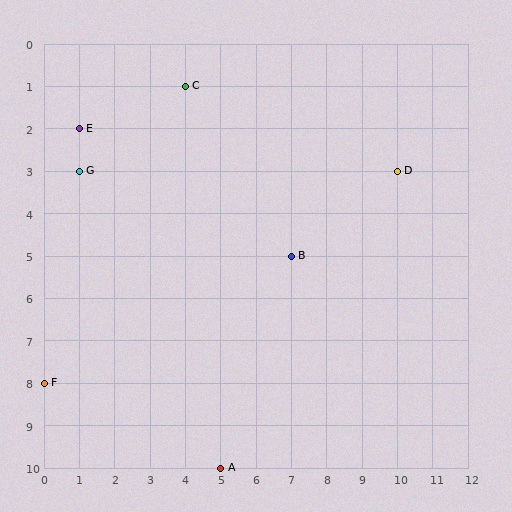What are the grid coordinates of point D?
Point D is at grid coordinates (10, 3).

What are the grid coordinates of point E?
Point E is at grid coordinates (1, 2).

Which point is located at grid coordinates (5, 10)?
Point A is at (5, 10).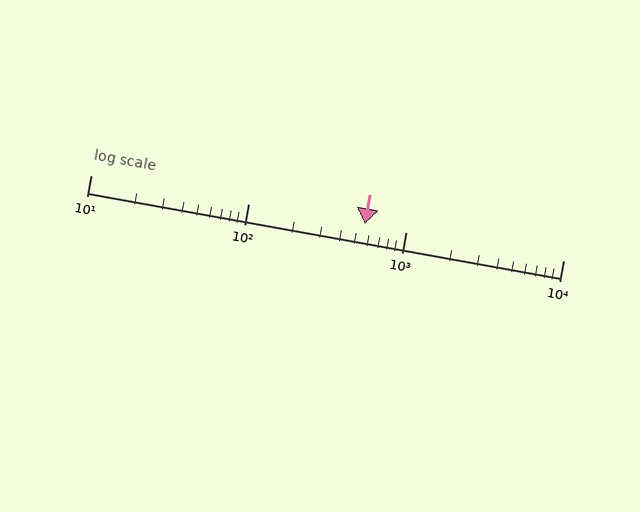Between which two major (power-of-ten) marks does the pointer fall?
The pointer is between 100 and 1000.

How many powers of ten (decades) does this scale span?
The scale spans 3 decades, from 10 to 10000.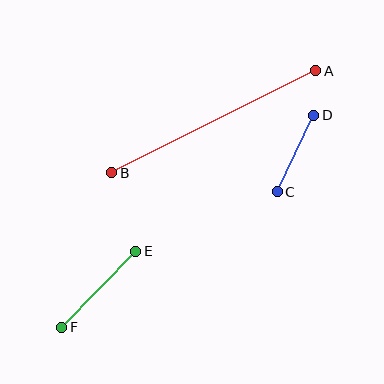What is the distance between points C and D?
The distance is approximately 85 pixels.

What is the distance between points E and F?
The distance is approximately 106 pixels.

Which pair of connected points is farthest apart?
Points A and B are farthest apart.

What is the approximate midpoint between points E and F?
The midpoint is at approximately (99, 289) pixels.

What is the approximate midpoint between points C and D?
The midpoint is at approximately (296, 153) pixels.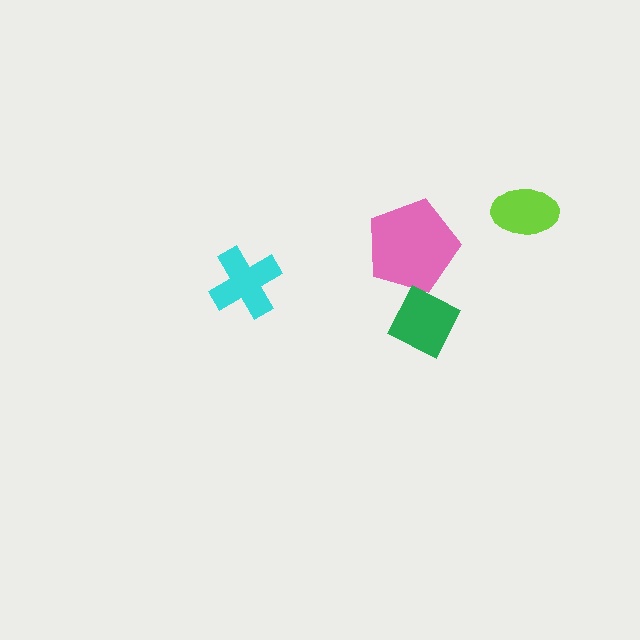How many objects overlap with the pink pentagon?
1 object overlaps with the pink pentagon.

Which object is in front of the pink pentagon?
The green diamond is in front of the pink pentagon.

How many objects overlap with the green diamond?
1 object overlaps with the green diamond.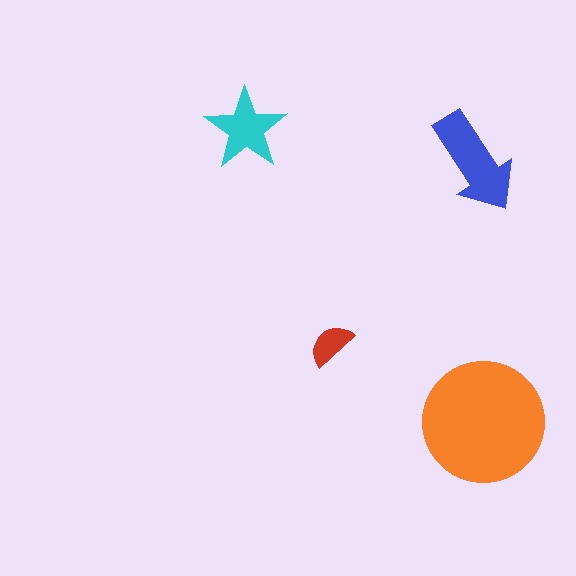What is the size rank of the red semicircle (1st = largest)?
4th.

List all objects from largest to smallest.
The orange circle, the blue arrow, the cyan star, the red semicircle.